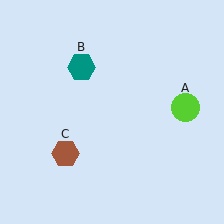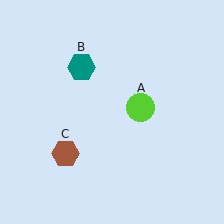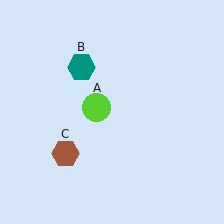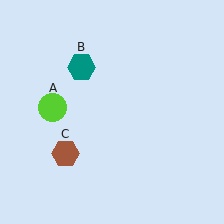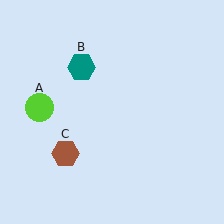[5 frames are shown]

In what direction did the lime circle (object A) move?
The lime circle (object A) moved left.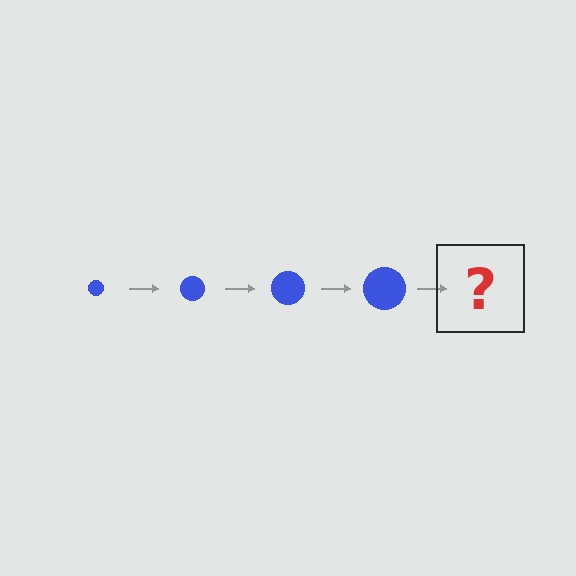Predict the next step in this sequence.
The next step is a blue circle, larger than the previous one.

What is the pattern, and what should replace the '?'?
The pattern is that the circle gets progressively larger each step. The '?' should be a blue circle, larger than the previous one.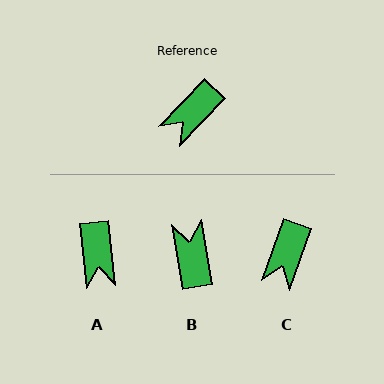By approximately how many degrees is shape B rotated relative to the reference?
Approximately 126 degrees clockwise.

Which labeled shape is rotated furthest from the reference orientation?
B, about 126 degrees away.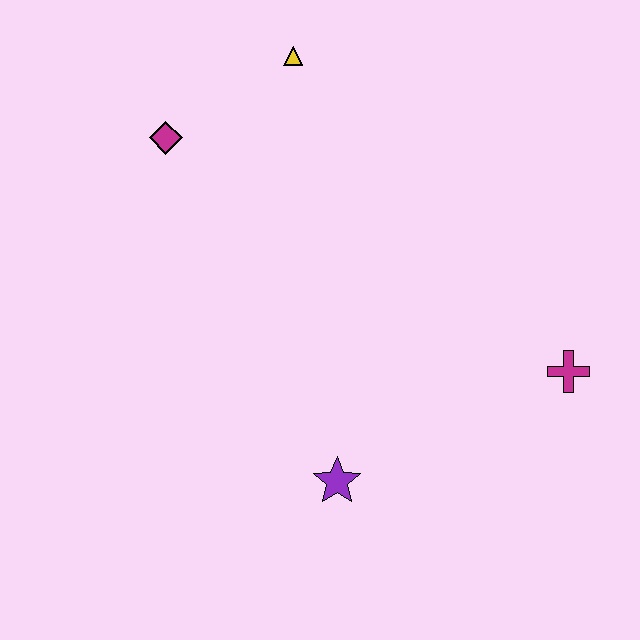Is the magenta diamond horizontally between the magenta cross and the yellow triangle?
No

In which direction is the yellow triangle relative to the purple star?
The yellow triangle is above the purple star.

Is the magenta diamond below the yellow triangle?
Yes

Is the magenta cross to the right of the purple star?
Yes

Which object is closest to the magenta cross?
The purple star is closest to the magenta cross.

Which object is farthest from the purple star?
The yellow triangle is farthest from the purple star.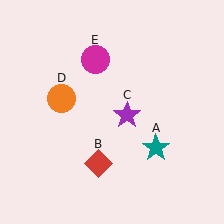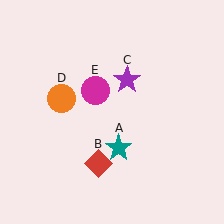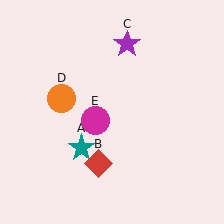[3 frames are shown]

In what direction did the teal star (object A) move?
The teal star (object A) moved left.